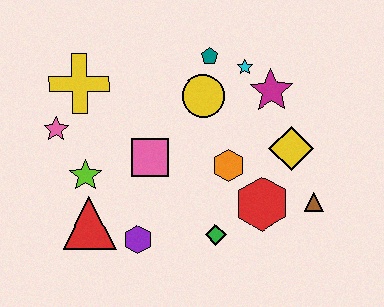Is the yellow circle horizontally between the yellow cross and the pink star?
No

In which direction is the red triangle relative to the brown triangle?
The red triangle is to the left of the brown triangle.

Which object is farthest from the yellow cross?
The brown triangle is farthest from the yellow cross.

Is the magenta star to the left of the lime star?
No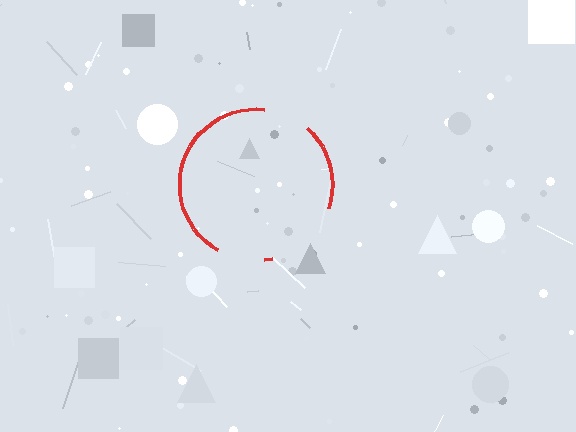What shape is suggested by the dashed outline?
The dashed outline suggests a circle.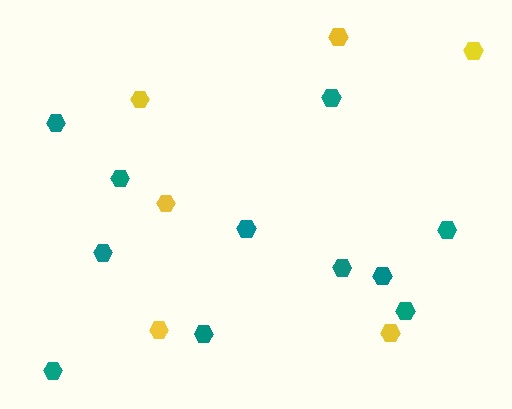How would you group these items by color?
There are 2 groups: one group of teal hexagons (11) and one group of yellow hexagons (6).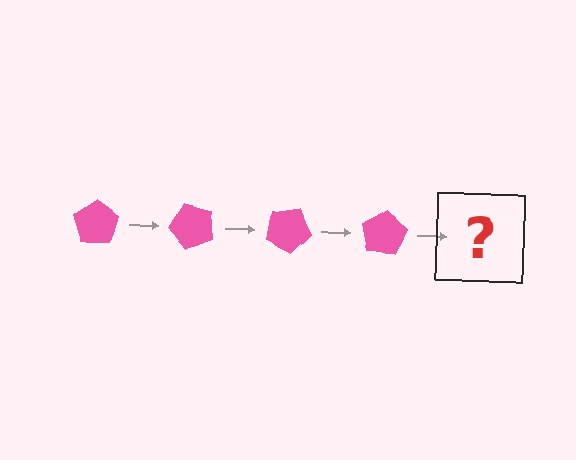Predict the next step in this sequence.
The next step is a pink pentagon rotated 200 degrees.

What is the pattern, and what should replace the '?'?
The pattern is that the pentagon rotates 50 degrees each step. The '?' should be a pink pentagon rotated 200 degrees.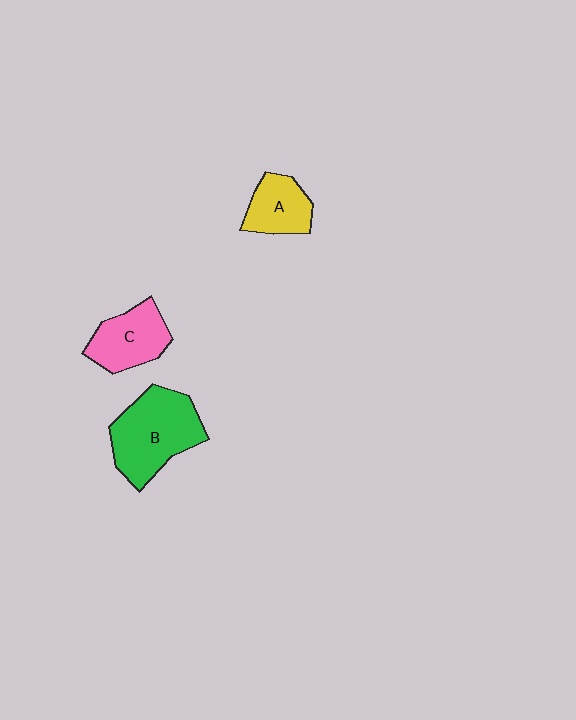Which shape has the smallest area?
Shape A (yellow).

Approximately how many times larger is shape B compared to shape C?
Approximately 1.5 times.